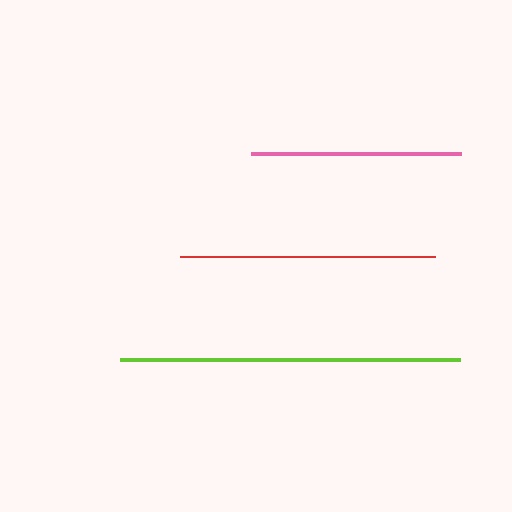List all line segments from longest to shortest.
From longest to shortest: lime, red, pink.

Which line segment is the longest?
The lime line is the longest at approximately 340 pixels.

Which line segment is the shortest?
The pink line is the shortest at approximately 210 pixels.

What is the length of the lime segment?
The lime segment is approximately 340 pixels long.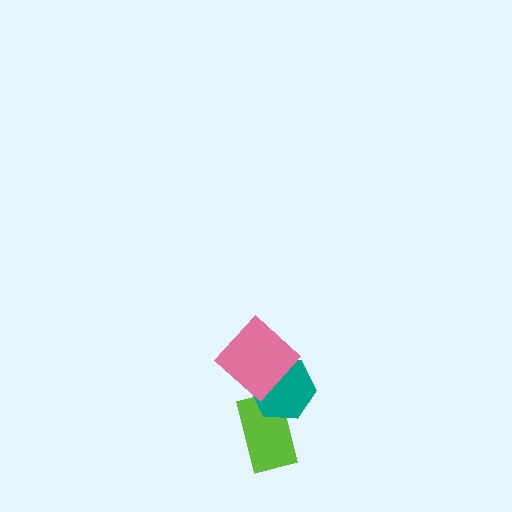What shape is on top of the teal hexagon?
The pink diamond is on top of the teal hexagon.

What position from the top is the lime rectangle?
The lime rectangle is 3rd from the top.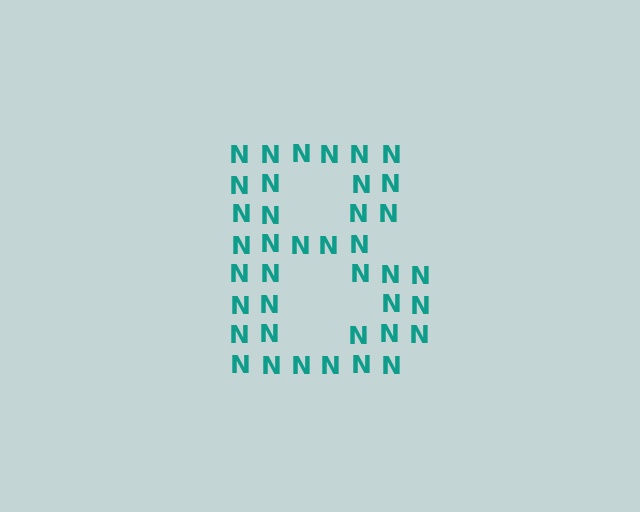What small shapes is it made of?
It is made of small letter N's.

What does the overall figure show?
The overall figure shows the letter B.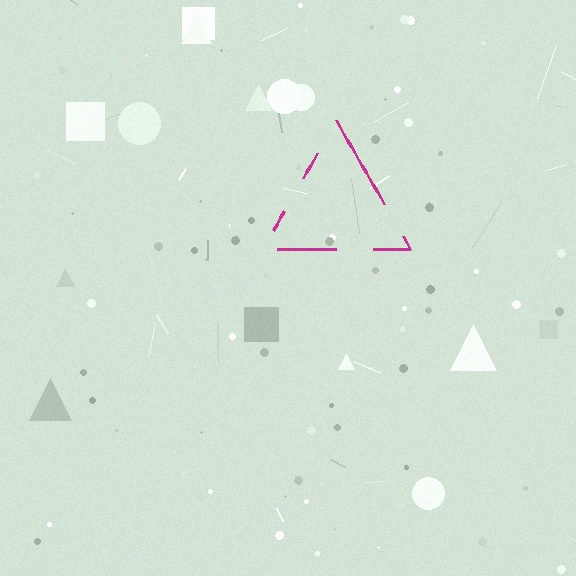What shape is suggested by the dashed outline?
The dashed outline suggests a triangle.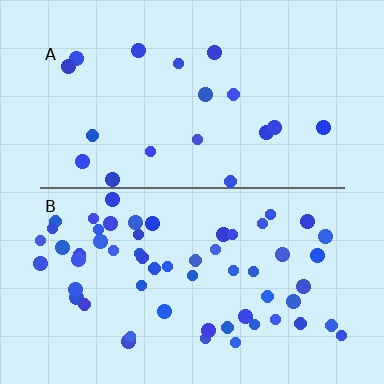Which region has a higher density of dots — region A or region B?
B (the bottom).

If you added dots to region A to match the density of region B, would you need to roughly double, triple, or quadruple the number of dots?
Approximately triple.